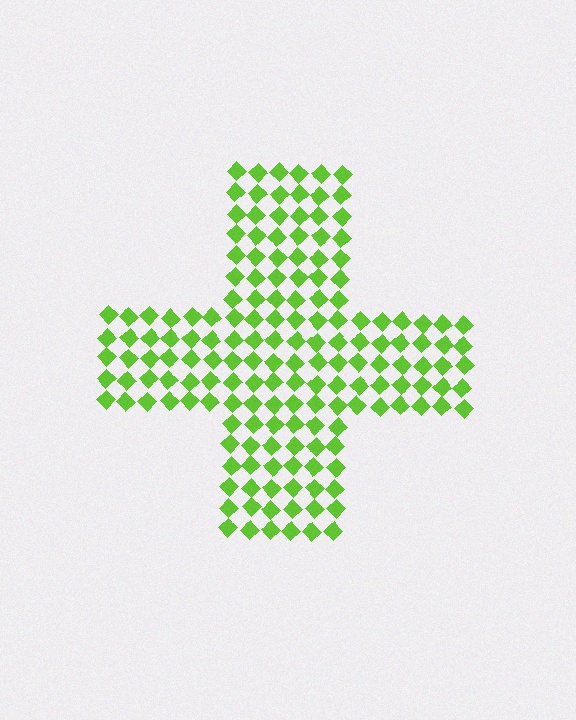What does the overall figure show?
The overall figure shows a cross.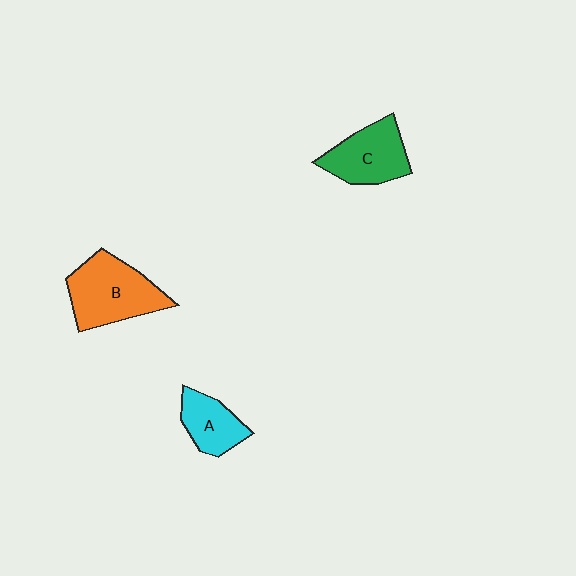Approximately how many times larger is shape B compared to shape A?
Approximately 1.7 times.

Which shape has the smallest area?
Shape A (cyan).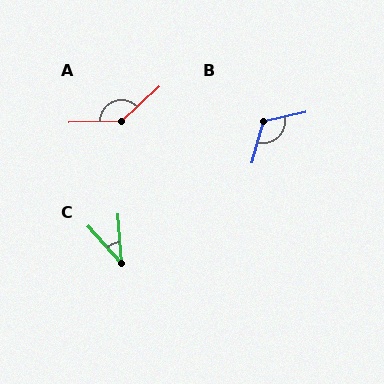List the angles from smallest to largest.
C (37°), B (117°), A (140°).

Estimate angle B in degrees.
Approximately 117 degrees.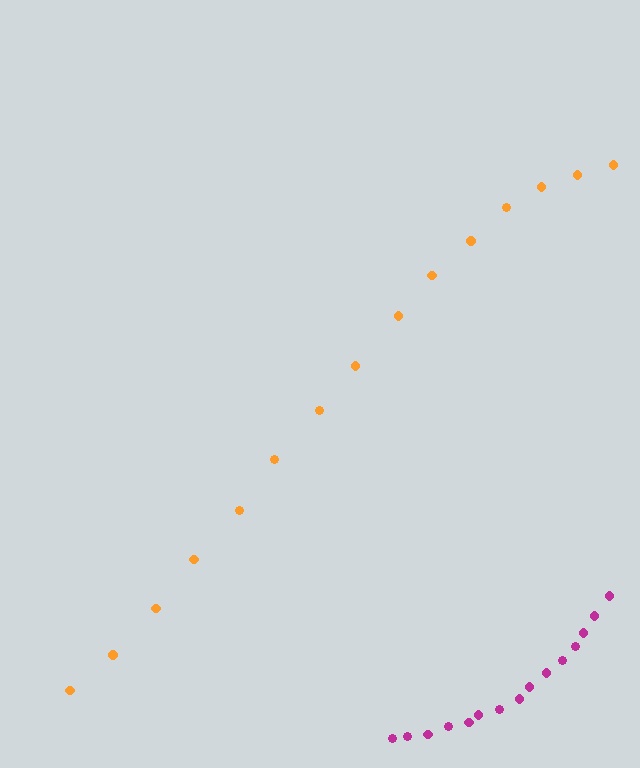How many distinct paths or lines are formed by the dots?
There are 2 distinct paths.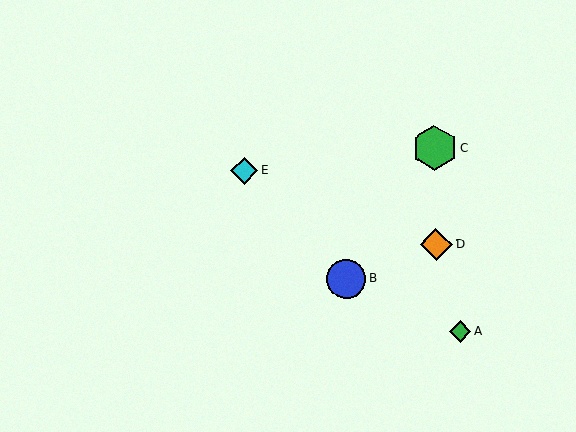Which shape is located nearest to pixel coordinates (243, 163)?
The cyan diamond (labeled E) at (244, 170) is nearest to that location.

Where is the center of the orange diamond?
The center of the orange diamond is at (436, 244).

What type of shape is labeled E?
Shape E is a cyan diamond.